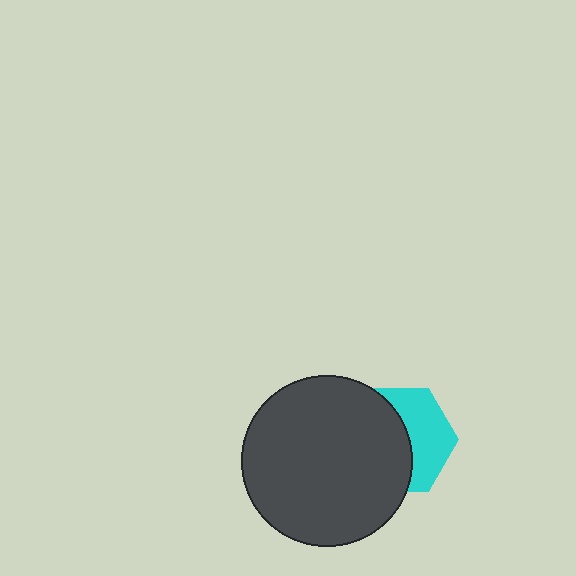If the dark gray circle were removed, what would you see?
You would see the complete cyan hexagon.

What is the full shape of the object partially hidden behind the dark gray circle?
The partially hidden object is a cyan hexagon.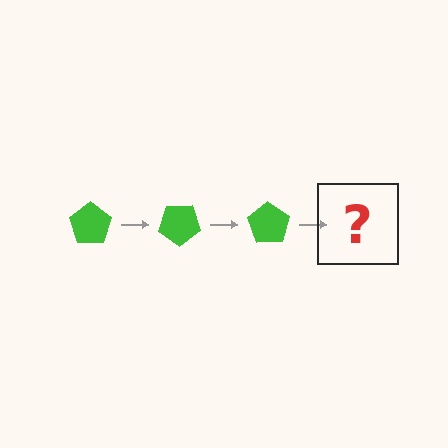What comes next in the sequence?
The next element should be a green pentagon rotated 105 degrees.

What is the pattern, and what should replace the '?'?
The pattern is that the pentagon rotates 35 degrees each step. The '?' should be a green pentagon rotated 105 degrees.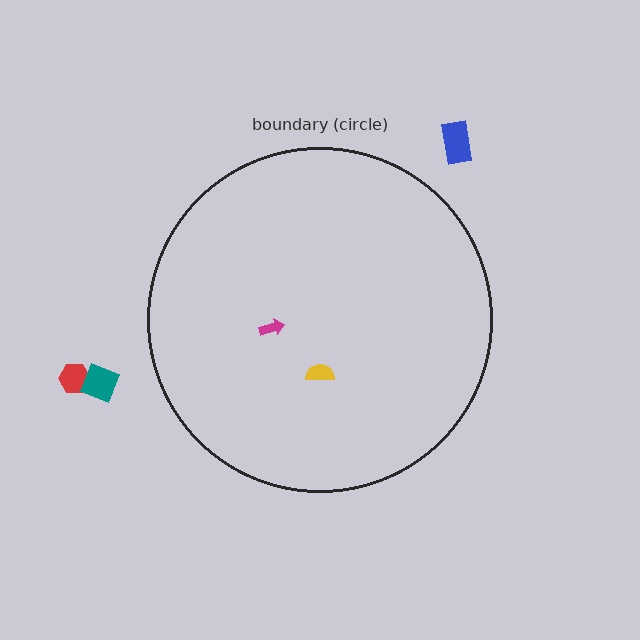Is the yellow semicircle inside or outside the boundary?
Inside.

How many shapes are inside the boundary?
2 inside, 3 outside.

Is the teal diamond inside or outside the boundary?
Outside.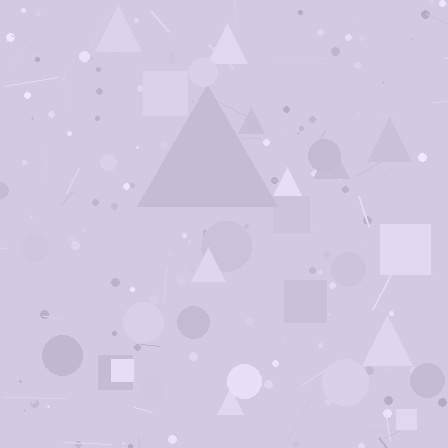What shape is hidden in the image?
A triangle is hidden in the image.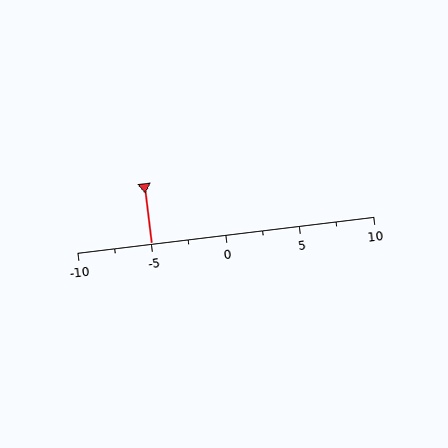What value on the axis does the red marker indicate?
The marker indicates approximately -5.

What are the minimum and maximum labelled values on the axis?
The axis runs from -10 to 10.